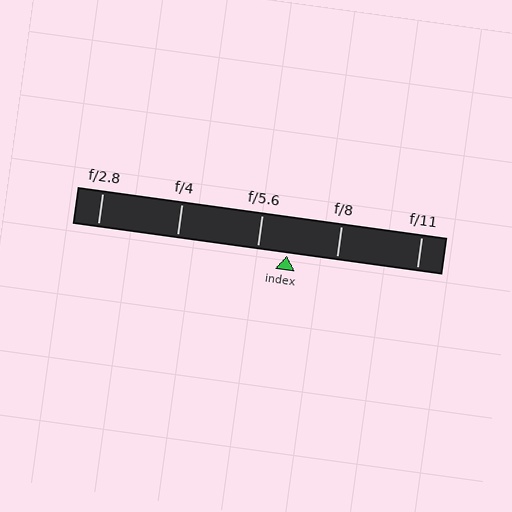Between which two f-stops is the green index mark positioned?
The index mark is between f/5.6 and f/8.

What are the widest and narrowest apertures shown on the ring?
The widest aperture shown is f/2.8 and the narrowest is f/11.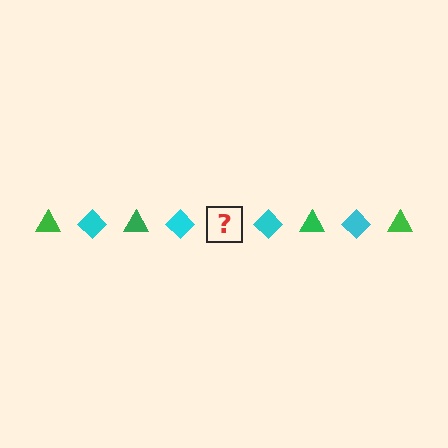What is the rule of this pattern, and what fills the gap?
The rule is that the pattern alternates between green triangle and cyan diamond. The gap should be filled with a green triangle.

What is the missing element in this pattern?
The missing element is a green triangle.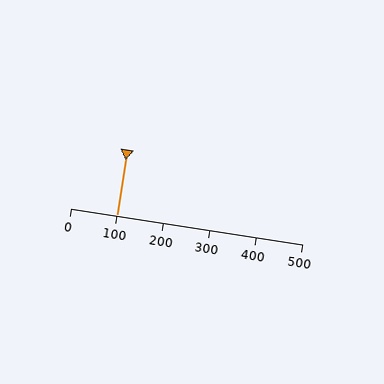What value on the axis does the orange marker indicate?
The marker indicates approximately 100.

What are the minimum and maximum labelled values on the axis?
The axis runs from 0 to 500.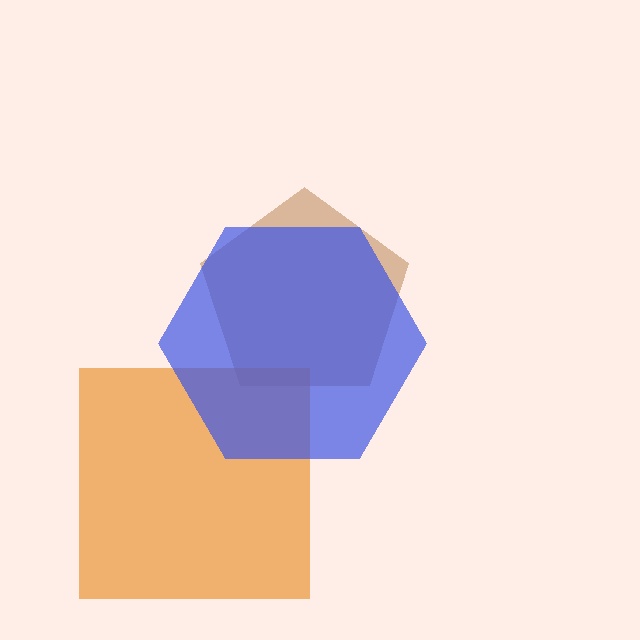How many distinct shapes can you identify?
There are 3 distinct shapes: a brown pentagon, an orange square, a blue hexagon.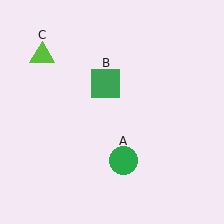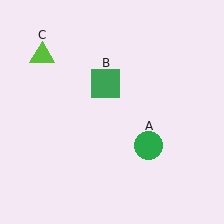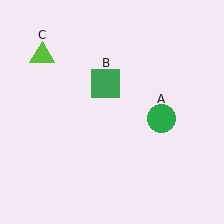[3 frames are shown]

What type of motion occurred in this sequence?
The green circle (object A) rotated counterclockwise around the center of the scene.